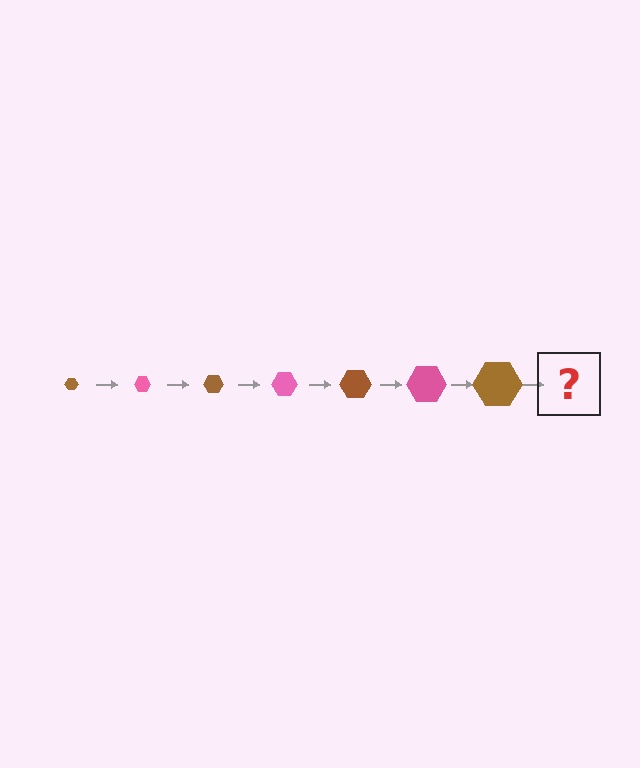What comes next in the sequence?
The next element should be a pink hexagon, larger than the previous one.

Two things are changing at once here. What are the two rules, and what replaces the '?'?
The two rules are that the hexagon grows larger each step and the color cycles through brown and pink. The '?' should be a pink hexagon, larger than the previous one.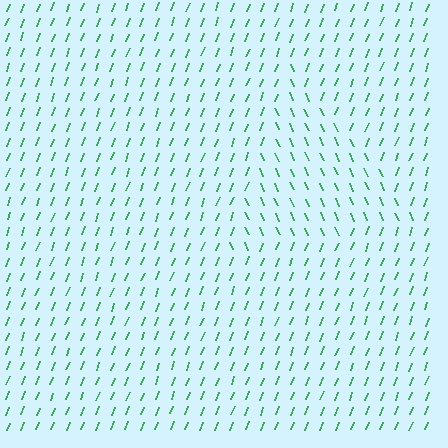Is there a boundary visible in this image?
Yes, there is a texture boundary formed by a change in line orientation.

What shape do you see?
I see a triangle.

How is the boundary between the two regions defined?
The boundary is defined purely by a change in line orientation (approximately 45 degrees difference). All lines are the same color and thickness.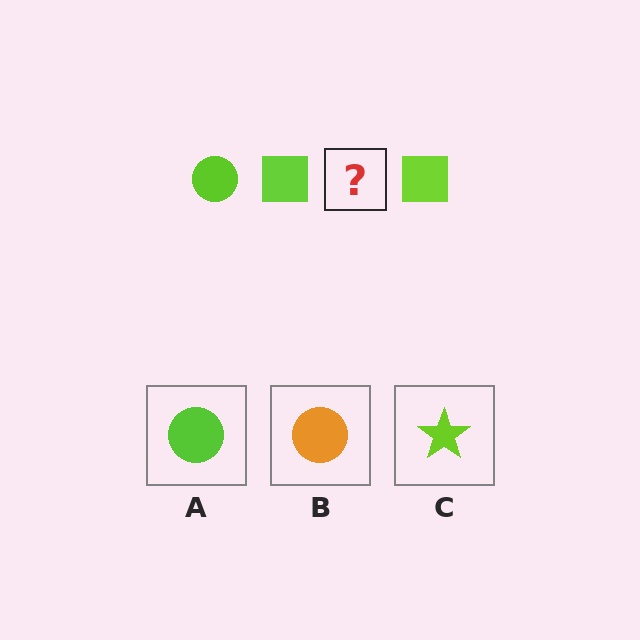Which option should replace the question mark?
Option A.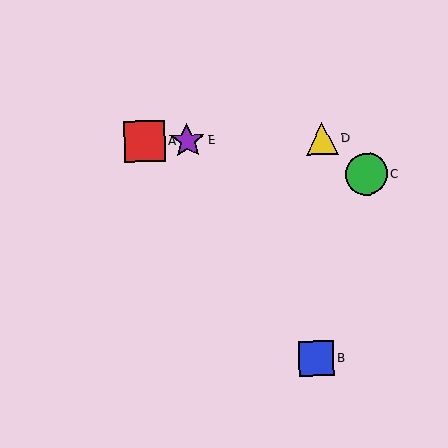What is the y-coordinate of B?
Object B is at y≈358.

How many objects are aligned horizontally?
3 objects (A, D, E) are aligned horizontally.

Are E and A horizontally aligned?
Yes, both are at y≈141.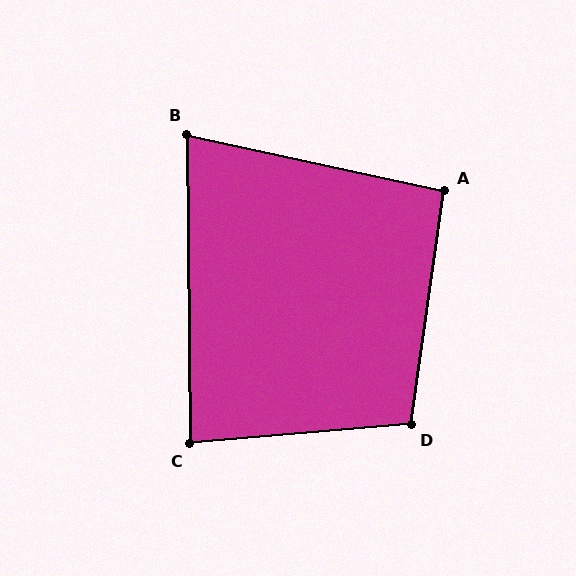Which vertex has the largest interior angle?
D, at approximately 103 degrees.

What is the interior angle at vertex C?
Approximately 86 degrees (approximately right).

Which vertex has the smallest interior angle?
B, at approximately 77 degrees.